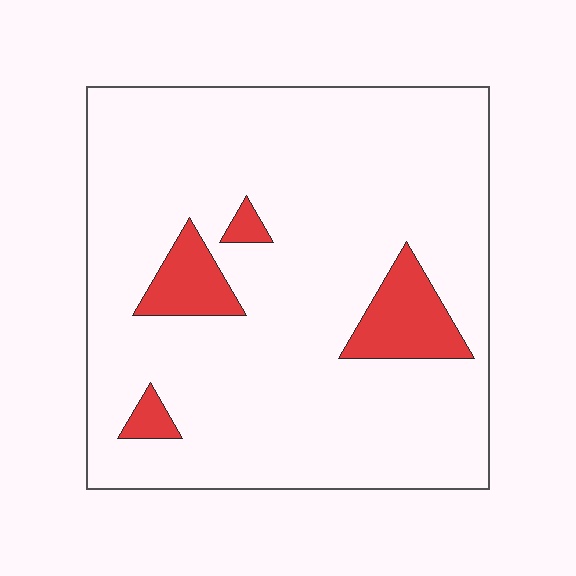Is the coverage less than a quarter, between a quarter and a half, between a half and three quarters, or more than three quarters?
Less than a quarter.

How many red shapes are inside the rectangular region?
4.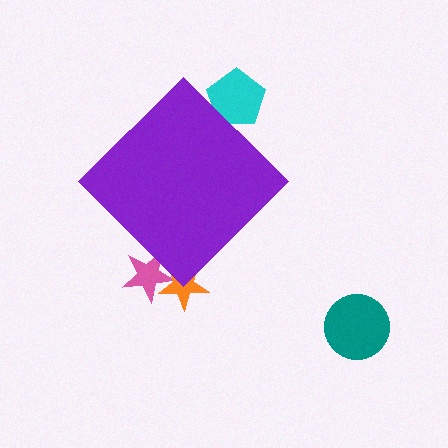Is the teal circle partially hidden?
No, the teal circle is fully visible.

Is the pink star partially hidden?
Yes, the pink star is partially hidden behind the purple diamond.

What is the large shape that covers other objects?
A purple diamond.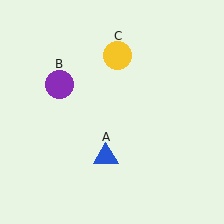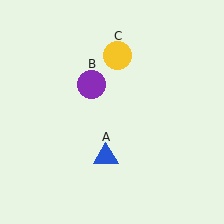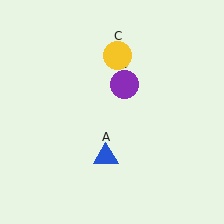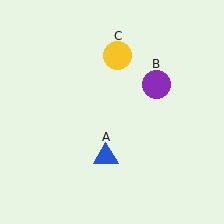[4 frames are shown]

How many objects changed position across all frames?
1 object changed position: purple circle (object B).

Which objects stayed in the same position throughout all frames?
Blue triangle (object A) and yellow circle (object C) remained stationary.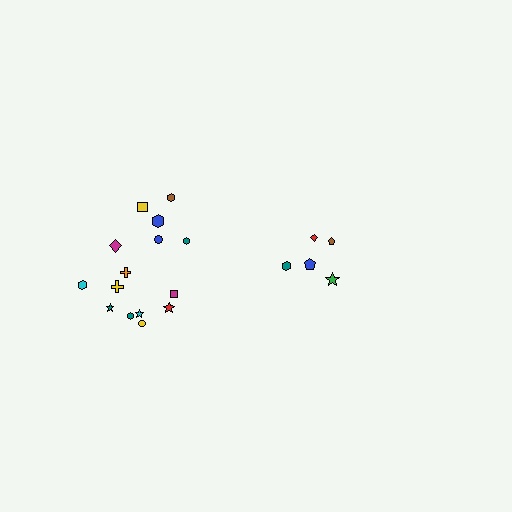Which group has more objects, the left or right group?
The left group.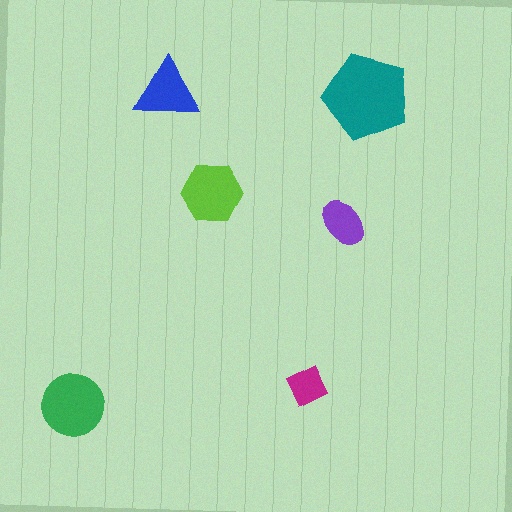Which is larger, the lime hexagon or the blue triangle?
The lime hexagon.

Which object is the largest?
The teal pentagon.